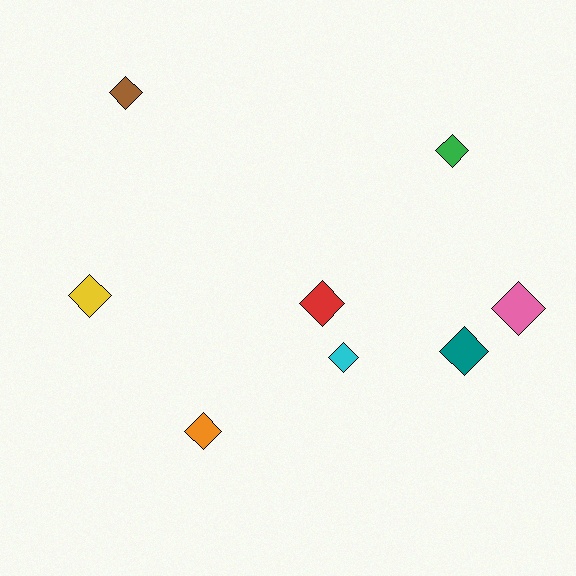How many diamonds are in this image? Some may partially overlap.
There are 8 diamonds.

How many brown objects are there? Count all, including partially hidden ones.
There is 1 brown object.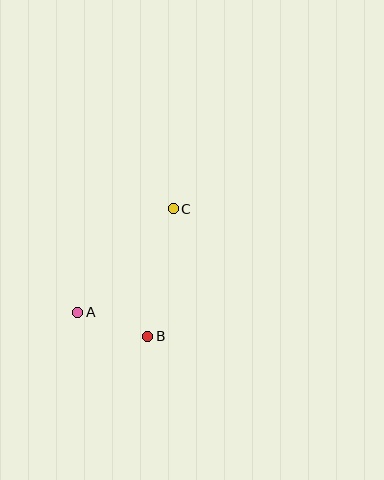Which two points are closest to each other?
Points A and B are closest to each other.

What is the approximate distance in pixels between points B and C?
The distance between B and C is approximately 130 pixels.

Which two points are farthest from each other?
Points A and C are farthest from each other.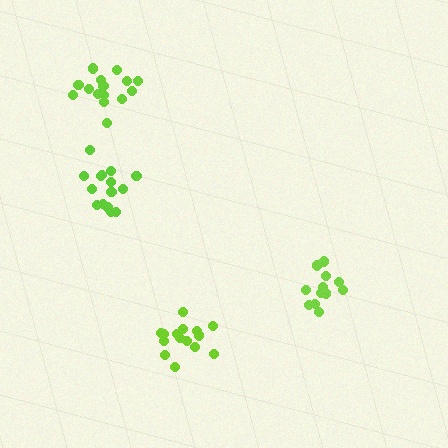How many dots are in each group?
Group 1: 15 dots, Group 2: 12 dots, Group 3: 16 dots, Group 4: 15 dots (58 total).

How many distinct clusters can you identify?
There are 4 distinct clusters.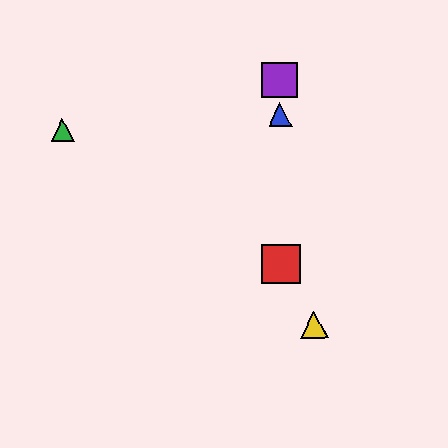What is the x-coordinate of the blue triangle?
The blue triangle is at x≈280.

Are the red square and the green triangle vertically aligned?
No, the red square is at x≈281 and the green triangle is at x≈62.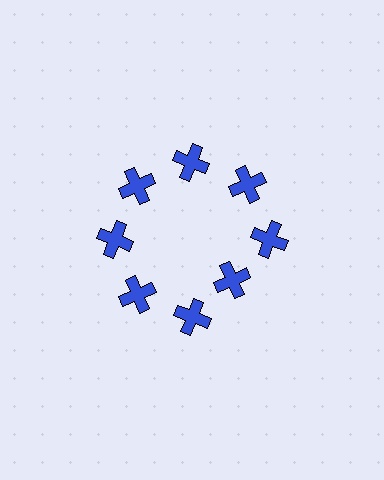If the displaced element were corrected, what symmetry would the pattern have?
It would have 8-fold rotational symmetry — the pattern would map onto itself every 45 degrees.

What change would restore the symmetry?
The symmetry would be restored by moving it outward, back onto the ring so that all 8 crosses sit at equal angles and equal distance from the center.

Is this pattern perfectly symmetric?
No. The 8 blue crosses are arranged in a ring, but one element near the 4 o'clock position is pulled inward toward the center, breaking the 8-fold rotational symmetry.